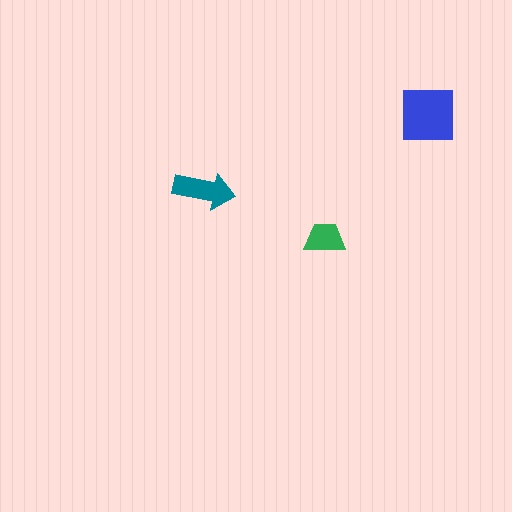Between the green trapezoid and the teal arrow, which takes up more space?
The teal arrow.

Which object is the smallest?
The green trapezoid.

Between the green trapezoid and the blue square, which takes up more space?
The blue square.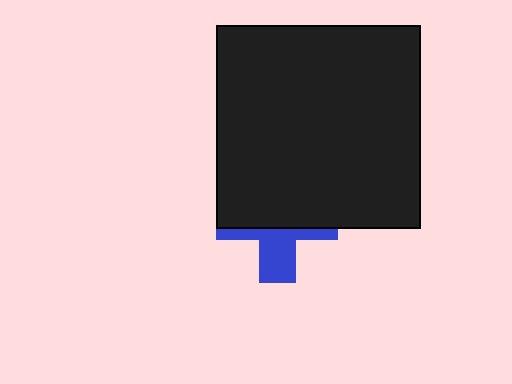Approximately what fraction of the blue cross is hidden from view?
Roughly 63% of the blue cross is hidden behind the black rectangle.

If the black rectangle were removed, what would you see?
You would see the complete blue cross.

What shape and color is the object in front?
The object in front is a black rectangle.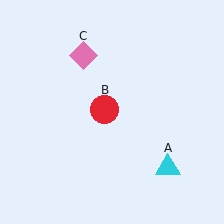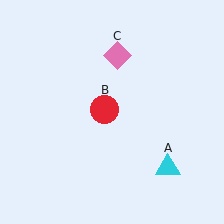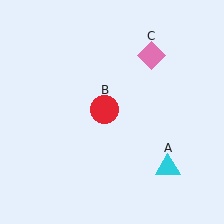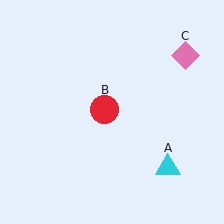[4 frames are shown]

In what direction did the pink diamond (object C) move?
The pink diamond (object C) moved right.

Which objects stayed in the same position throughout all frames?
Cyan triangle (object A) and red circle (object B) remained stationary.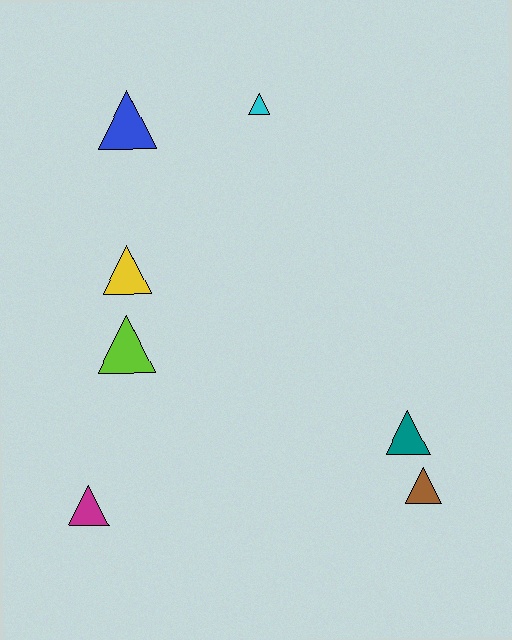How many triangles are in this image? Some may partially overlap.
There are 7 triangles.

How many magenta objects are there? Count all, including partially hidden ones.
There is 1 magenta object.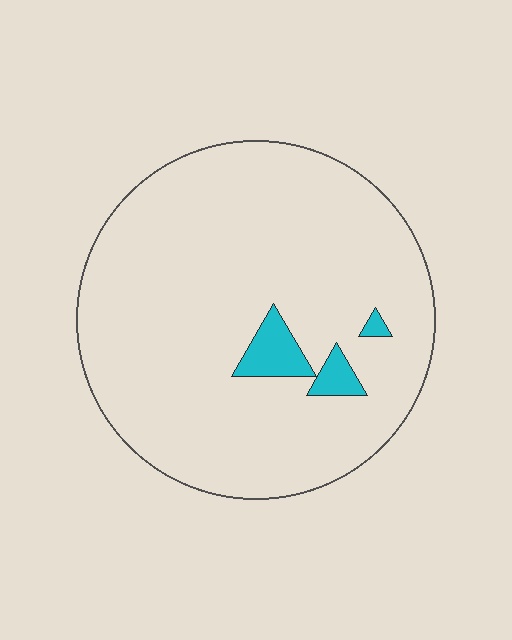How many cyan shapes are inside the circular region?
3.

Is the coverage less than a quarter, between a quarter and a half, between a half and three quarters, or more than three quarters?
Less than a quarter.